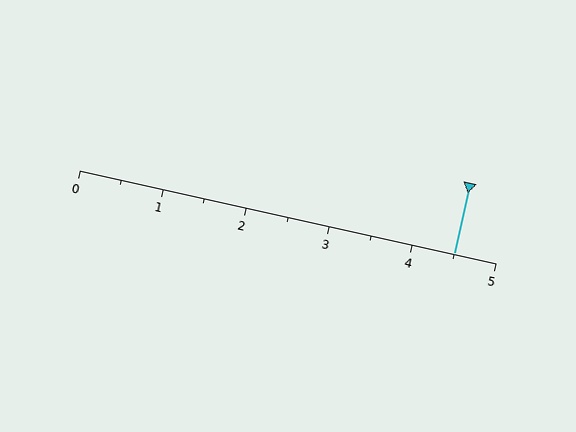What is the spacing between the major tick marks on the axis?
The major ticks are spaced 1 apart.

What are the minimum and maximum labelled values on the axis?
The axis runs from 0 to 5.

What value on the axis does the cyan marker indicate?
The marker indicates approximately 4.5.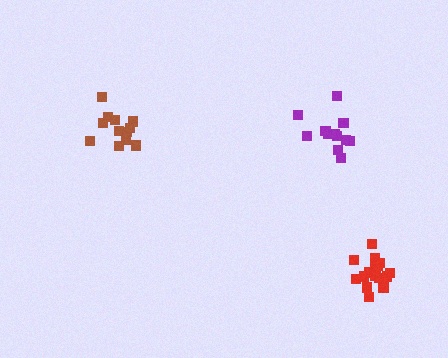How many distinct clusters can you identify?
There are 3 distinct clusters.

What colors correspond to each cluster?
The clusters are colored: brown, purple, red.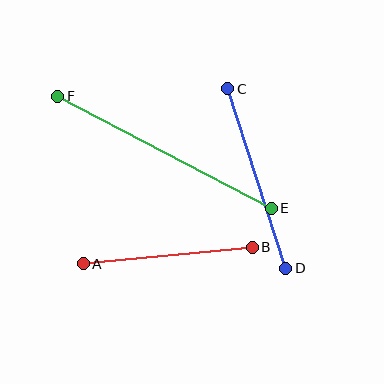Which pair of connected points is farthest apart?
Points E and F are farthest apart.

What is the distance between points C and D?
The distance is approximately 189 pixels.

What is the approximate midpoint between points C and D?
The midpoint is at approximately (257, 179) pixels.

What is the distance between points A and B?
The distance is approximately 170 pixels.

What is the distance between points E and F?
The distance is approximately 241 pixels.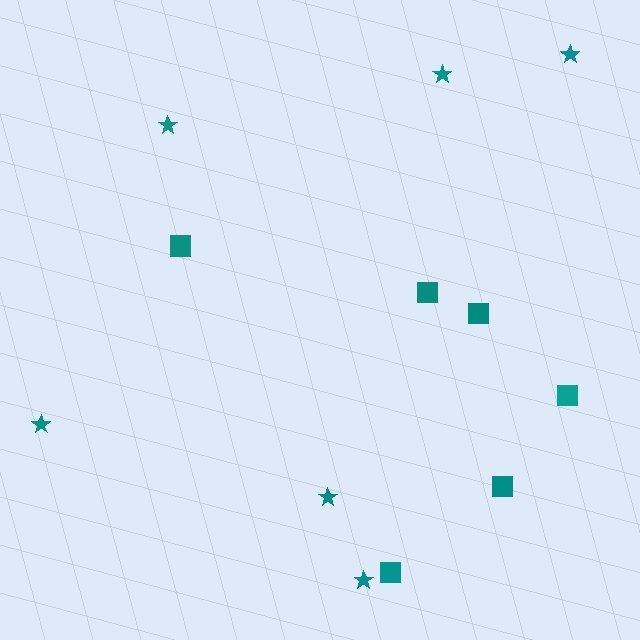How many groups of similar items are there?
There are 2 groups: one group of squares (6) and one group of stars (6).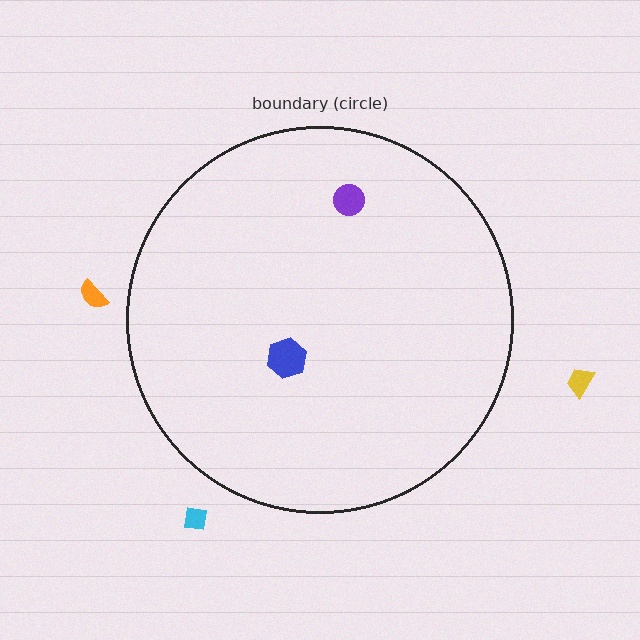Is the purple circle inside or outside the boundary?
Inside.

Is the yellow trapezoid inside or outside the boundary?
Outside.